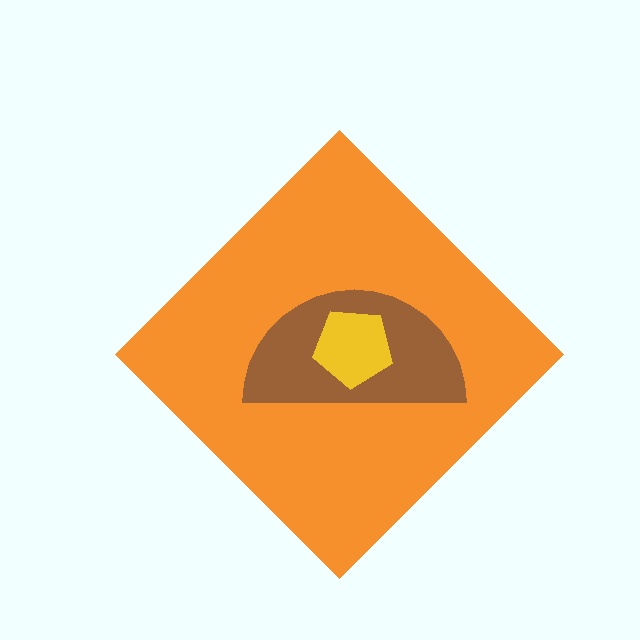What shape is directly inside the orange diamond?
The brown semicircle.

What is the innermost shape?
The yellow pentagon.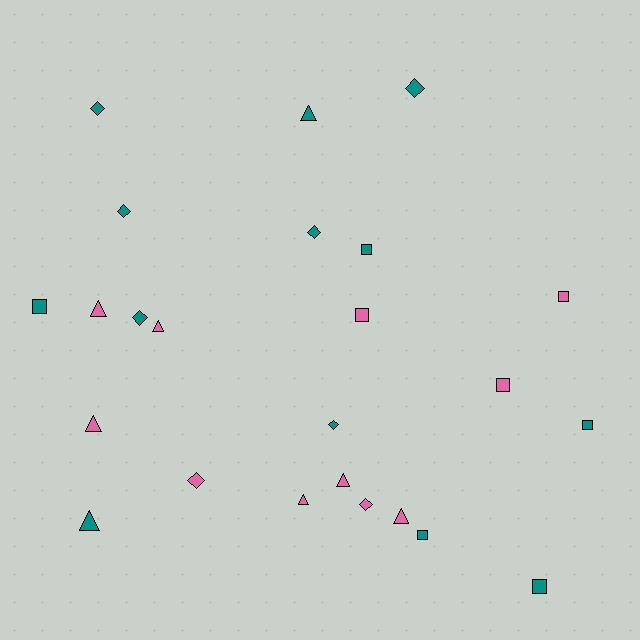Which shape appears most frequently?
Square, with 8 objects.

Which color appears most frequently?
Teal, with 13 objects.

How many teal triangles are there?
There are 2 teal triangles.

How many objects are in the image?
There are 24 objects.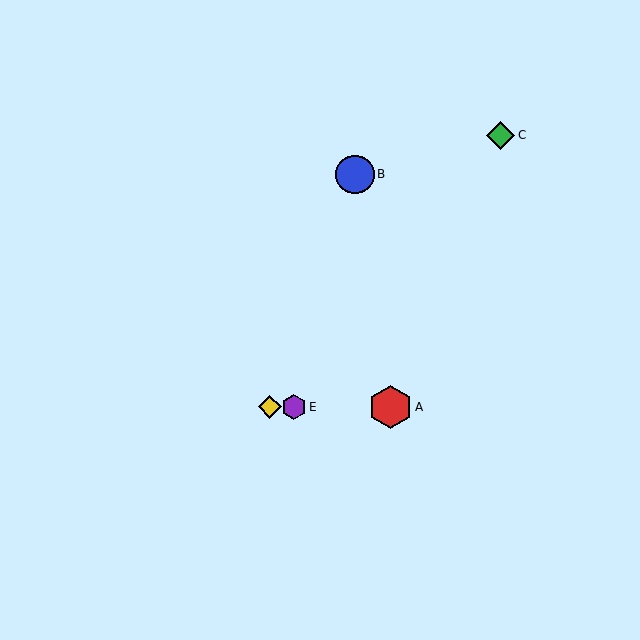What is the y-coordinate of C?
Object C is at y≈135.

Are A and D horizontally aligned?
Yes, both are at y≈407.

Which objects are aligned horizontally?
Objects A, D, E are aligned horizontally.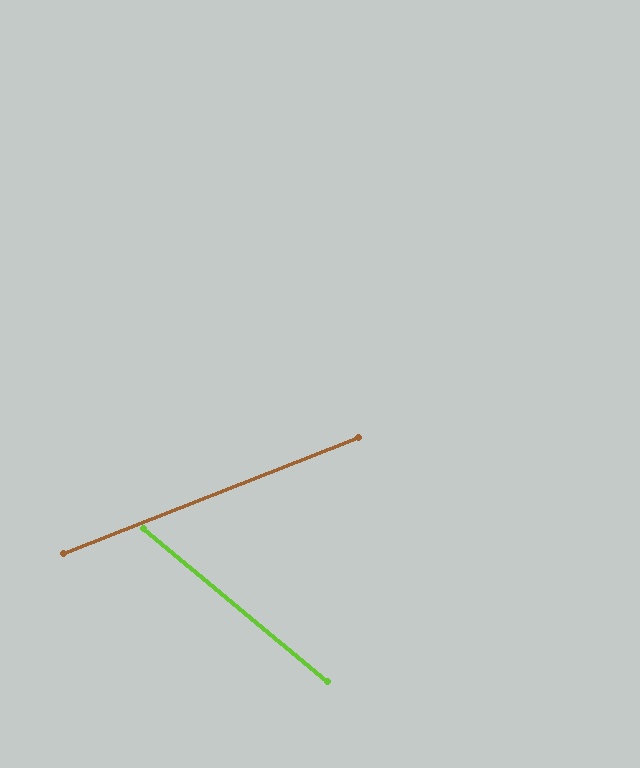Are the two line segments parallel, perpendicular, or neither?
Neither parallel nor perpendicular — they differ by about 61°.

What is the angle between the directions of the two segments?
Approximately 61 degrees.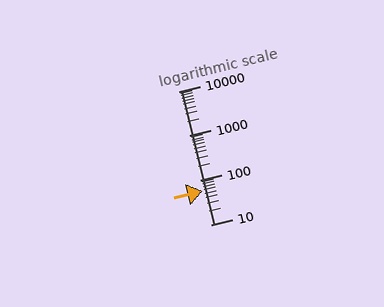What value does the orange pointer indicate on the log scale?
The pointer indicates approximately 57.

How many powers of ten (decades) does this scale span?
The scale spans 3 decades, from 10 to 10000.